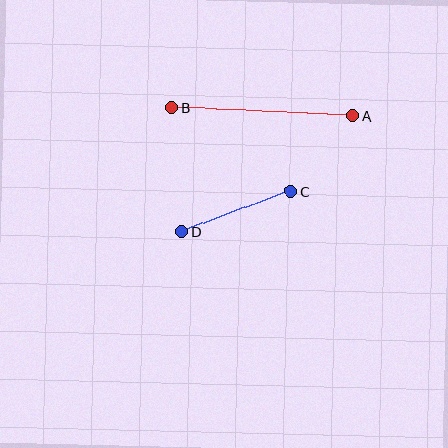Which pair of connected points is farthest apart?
Points A and B are farthest apart.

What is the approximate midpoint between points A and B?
The midpoint is at approximately (262, 112) pixels.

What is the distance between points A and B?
The distance is approximately 181 pixels.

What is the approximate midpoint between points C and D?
The midpoint is at approximately (236, 211) pixels.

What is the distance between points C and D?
The distance is approximately 116 pixels.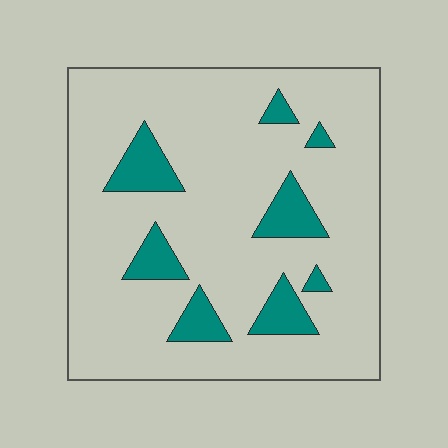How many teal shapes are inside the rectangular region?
8.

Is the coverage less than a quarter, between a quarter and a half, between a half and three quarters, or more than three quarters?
Less than a quarter.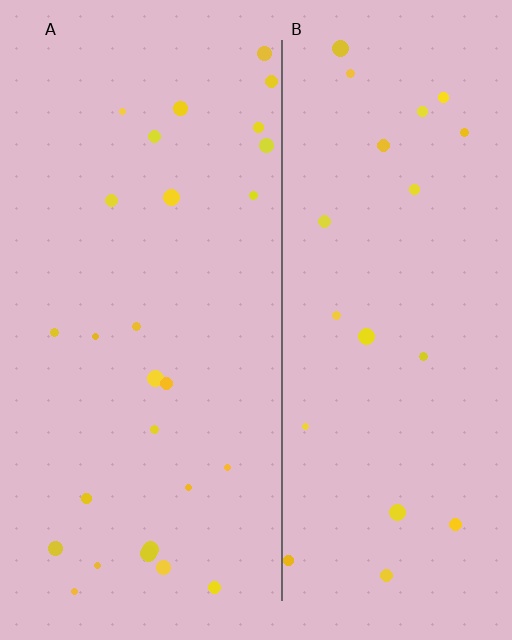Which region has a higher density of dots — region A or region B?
A (the left).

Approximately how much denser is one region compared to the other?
Approximately 1.3× — region A over region B.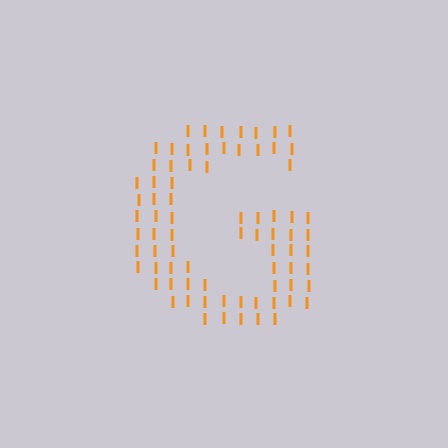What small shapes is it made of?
It is made of small letter I's.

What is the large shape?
The large shape is the letter G.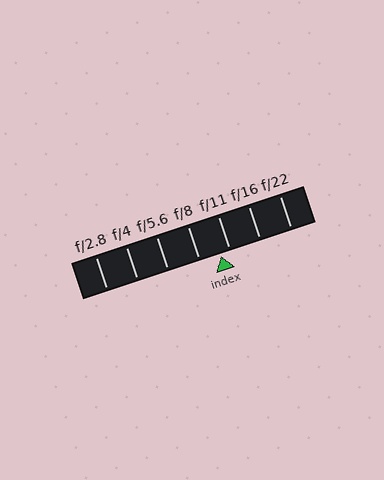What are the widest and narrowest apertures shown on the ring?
The widest aperture shown is f/2.8 and the narrowest is f/22.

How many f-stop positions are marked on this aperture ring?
There are 7 f-stop positions marked.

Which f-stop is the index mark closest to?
The index mark is closest to f/11.